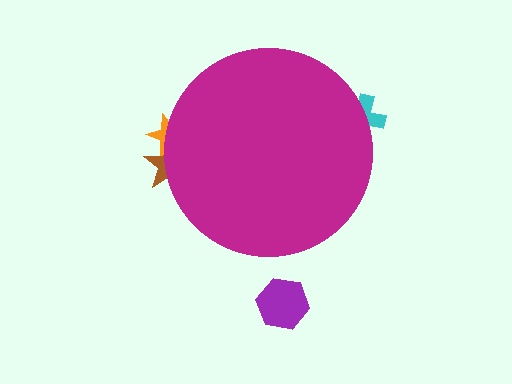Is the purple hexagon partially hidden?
No, the purple hexagon is fully visible.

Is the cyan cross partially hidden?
Yes, the cyan cross is partially hidden behind the magenta circle.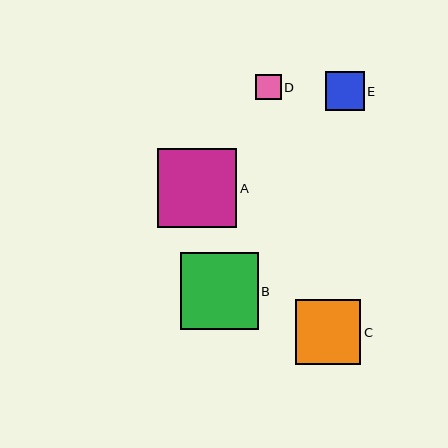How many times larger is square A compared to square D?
Square A is approximately 3.1 times the size of square D.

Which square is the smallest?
Square D is the smallest with a size of approximately 26 pixels.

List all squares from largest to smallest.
From largest to smallest: A, B, C, E, D.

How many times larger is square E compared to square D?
Square E is approximately 1.5 times the size of square D.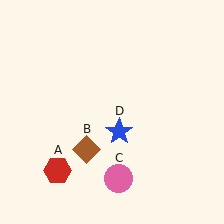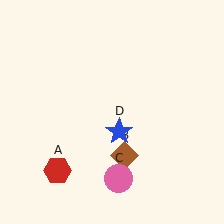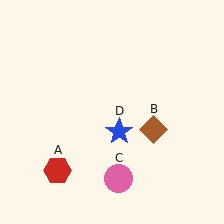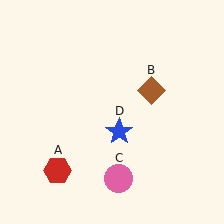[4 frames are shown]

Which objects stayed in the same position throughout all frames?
Red hexagon (object A) and pink circle (object C) and blue star (object D) remained stationary.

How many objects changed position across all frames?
1 object changed position: brown diamond (object B).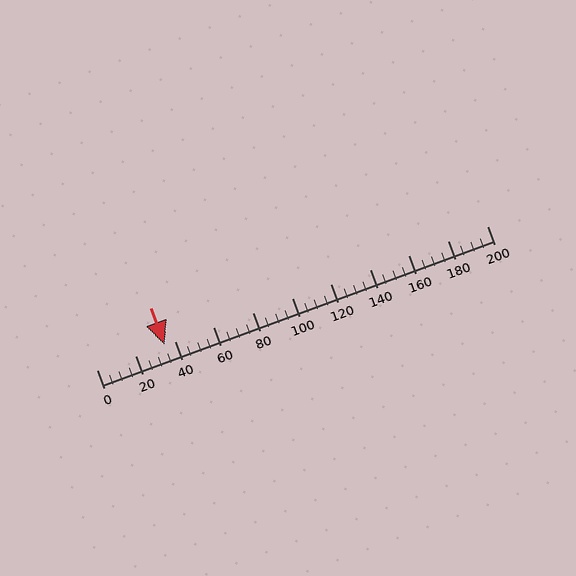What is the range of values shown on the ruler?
The ruler shows values from 0 to 200.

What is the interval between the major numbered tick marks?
The major tick marks are spaced 20 units apart.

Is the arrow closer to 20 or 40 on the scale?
The arrow is closer to 40.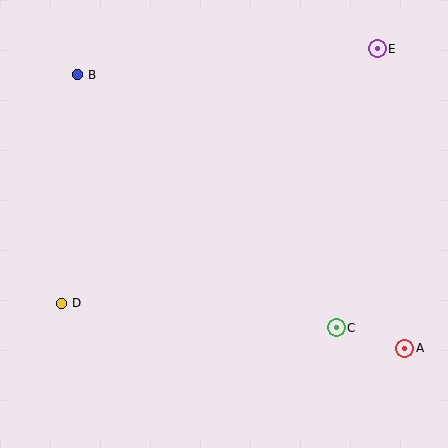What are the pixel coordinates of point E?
Point E is at (377, 49).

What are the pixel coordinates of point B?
Point B is at (77, 75).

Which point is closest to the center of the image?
Point C at (336, 328) is closest to the center.